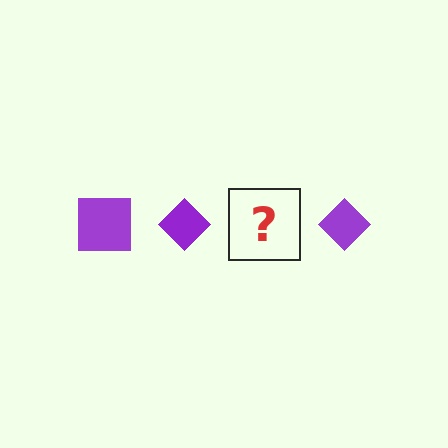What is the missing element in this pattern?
The missing element is a purple square.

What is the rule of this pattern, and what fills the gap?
The rule is that the pattern cycles through square, diamond shapes in purple. The gap should be filled with a purple square.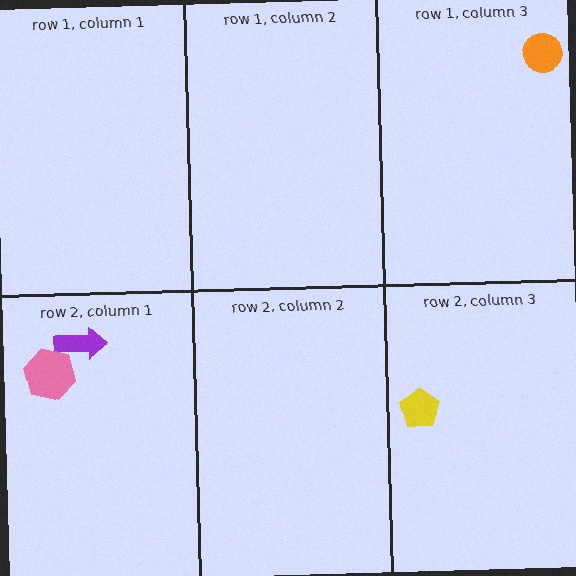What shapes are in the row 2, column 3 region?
The yellow pentagon.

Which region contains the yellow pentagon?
The row 2, column 3 region.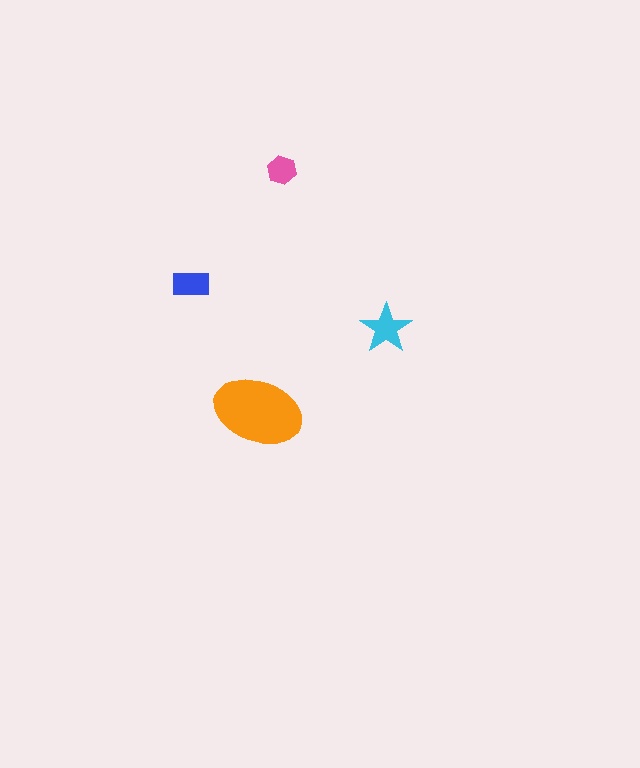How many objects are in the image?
There are 4 objects in the image.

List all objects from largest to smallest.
The orange ellipse, the cyan star, the blue rectangle, the pink hexagon.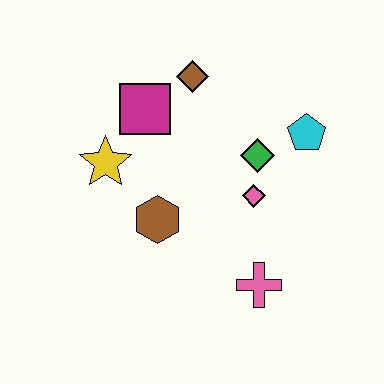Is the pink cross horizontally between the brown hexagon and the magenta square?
No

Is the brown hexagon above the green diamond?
No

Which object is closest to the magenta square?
The brown diamond is closest to the magenta square.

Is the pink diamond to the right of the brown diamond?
Yes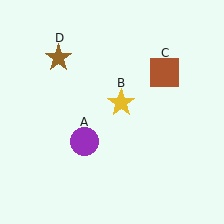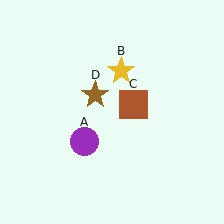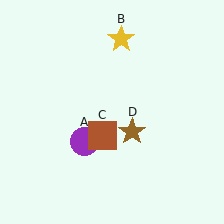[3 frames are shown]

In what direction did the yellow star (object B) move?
The yellow star (object B) moved up.